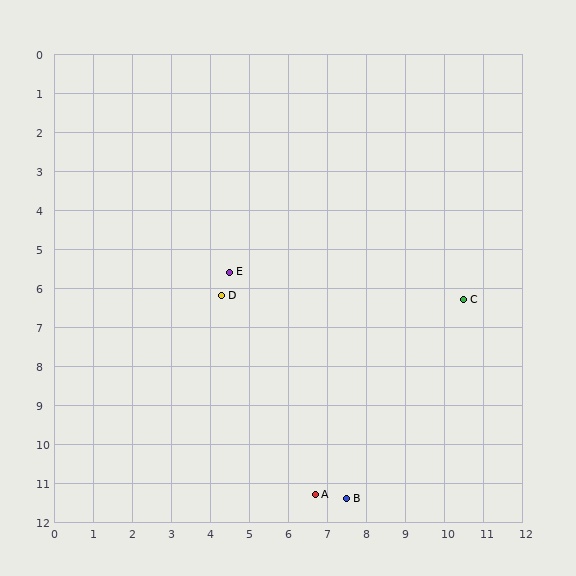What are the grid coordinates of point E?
Point E is at approximately (4.5, 5.6).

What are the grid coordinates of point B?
Point B is at approximately (7.5, 11.4).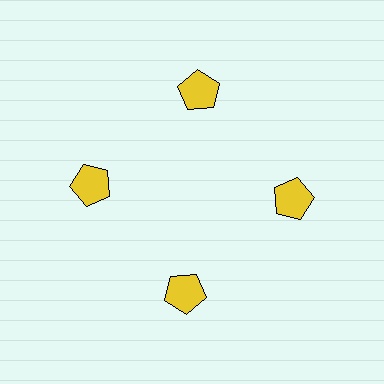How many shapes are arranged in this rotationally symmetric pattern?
There are 4 shapes, arranged in 4 groups of 1.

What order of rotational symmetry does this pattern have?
This pattern has 4-fold rotational symmetry.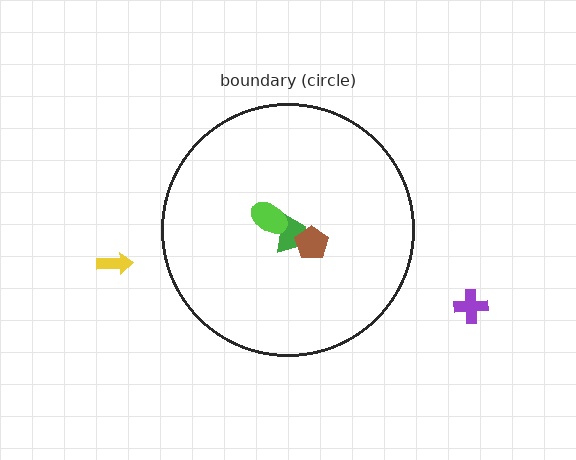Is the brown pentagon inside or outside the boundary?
Inside.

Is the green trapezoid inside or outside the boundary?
Inside.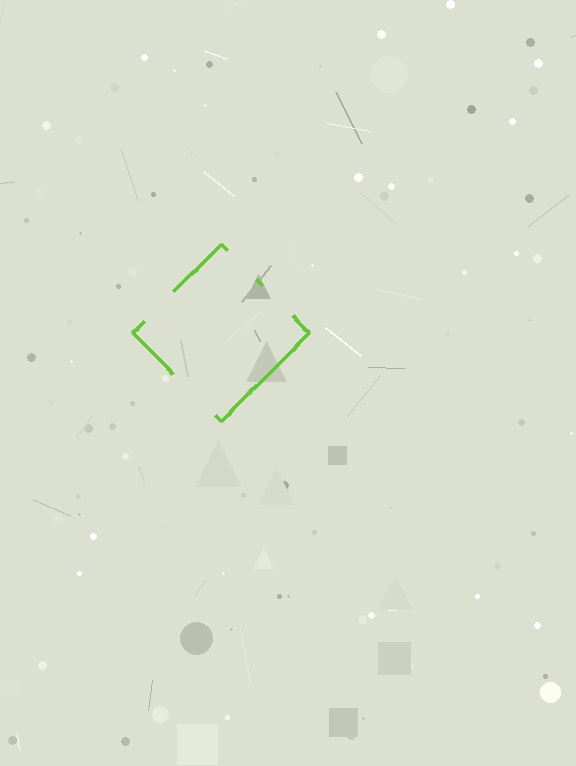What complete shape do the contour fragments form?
The contour fragments form a diamond.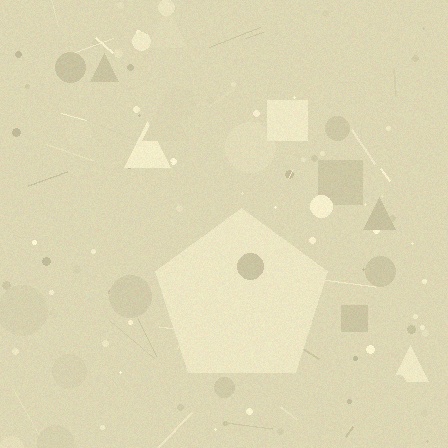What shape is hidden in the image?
A pentagon is hidden in the image.